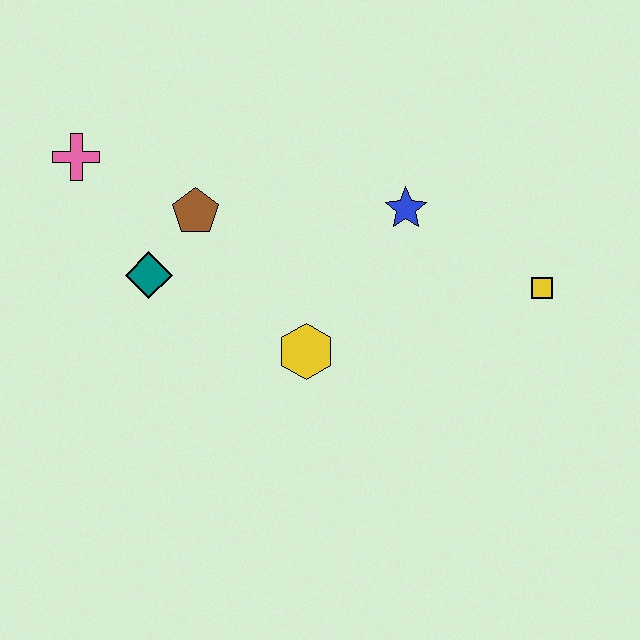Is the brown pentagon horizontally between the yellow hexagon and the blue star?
No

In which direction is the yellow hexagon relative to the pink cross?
The yellow hexagon is to the right of the pink cross.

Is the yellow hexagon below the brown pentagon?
Yes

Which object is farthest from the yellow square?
The pink cross is farthest from the yellow square.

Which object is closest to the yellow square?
The blue star is closest to the yellow square.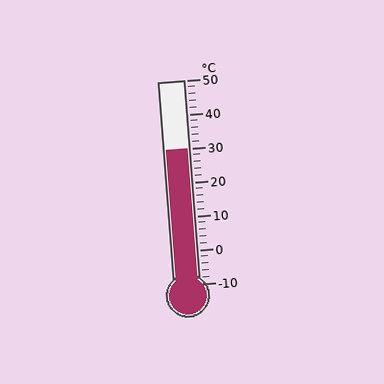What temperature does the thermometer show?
The thermometer shows approximately 30°C.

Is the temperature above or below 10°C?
The temperature is above 10°C.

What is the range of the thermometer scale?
The thermometer scale ranges from -10°C to 50°C.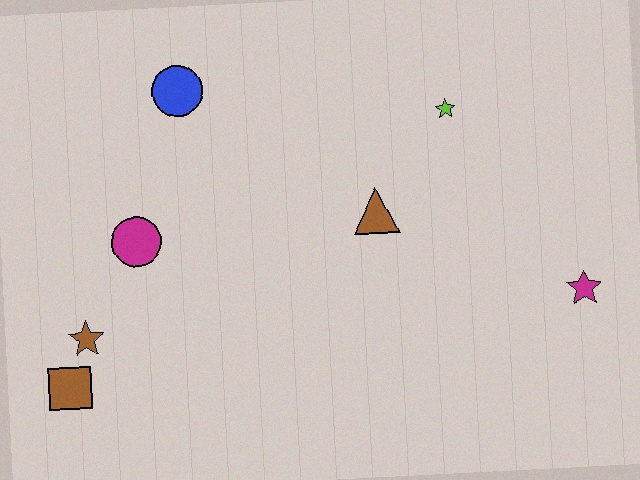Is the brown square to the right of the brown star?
No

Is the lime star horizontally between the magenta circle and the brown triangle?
No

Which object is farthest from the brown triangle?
The brown square is farthest from the brown triangle.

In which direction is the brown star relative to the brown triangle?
The brown star is to the left of the brown triangle.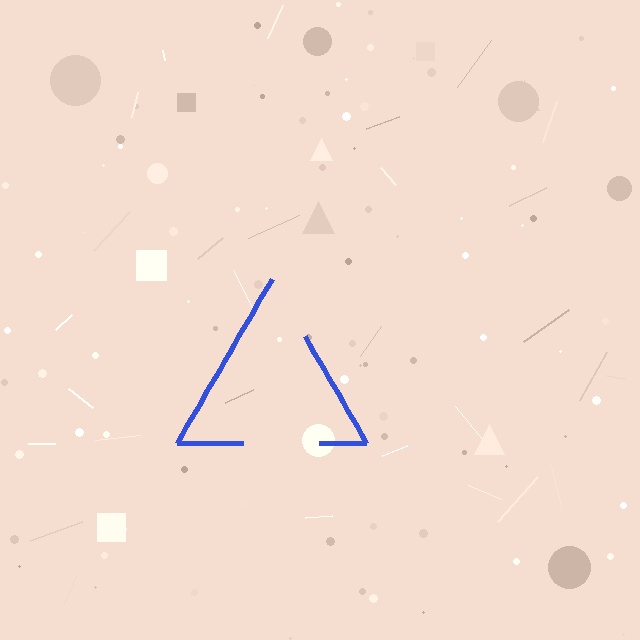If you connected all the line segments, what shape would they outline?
They would outline a triangle.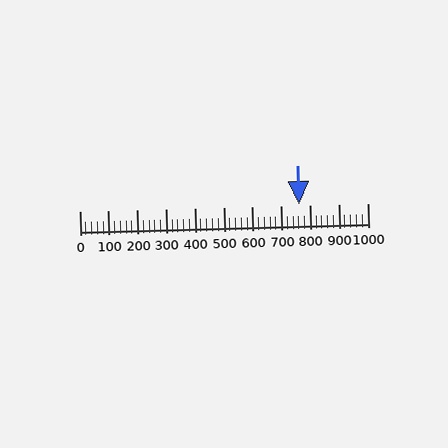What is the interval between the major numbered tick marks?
The major tick marks are spaced 100 units apart.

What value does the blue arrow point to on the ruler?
The blue arrow points to approximately 763.